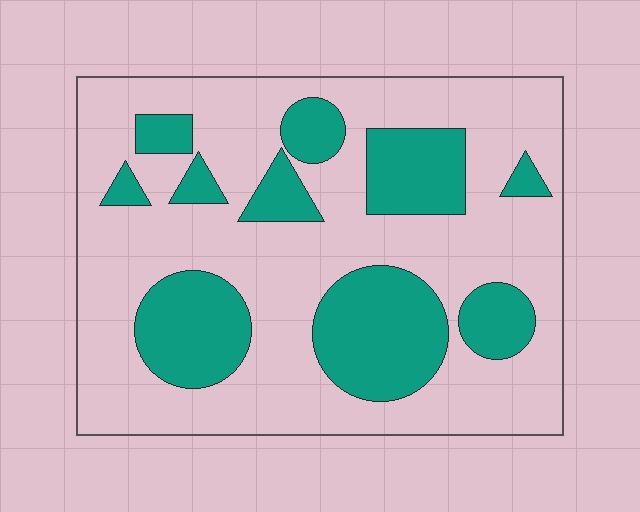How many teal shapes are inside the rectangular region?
10.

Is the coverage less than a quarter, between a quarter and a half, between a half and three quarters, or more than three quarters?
Between a quarter and a half.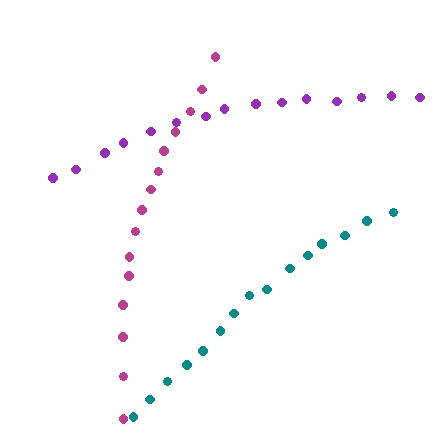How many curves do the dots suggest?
There are 3 distinct paths.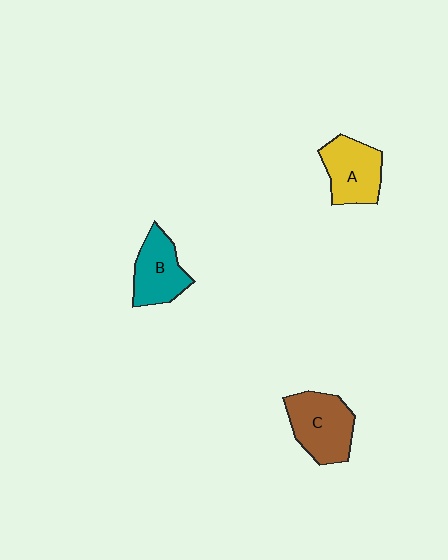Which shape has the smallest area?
Shape B (teal).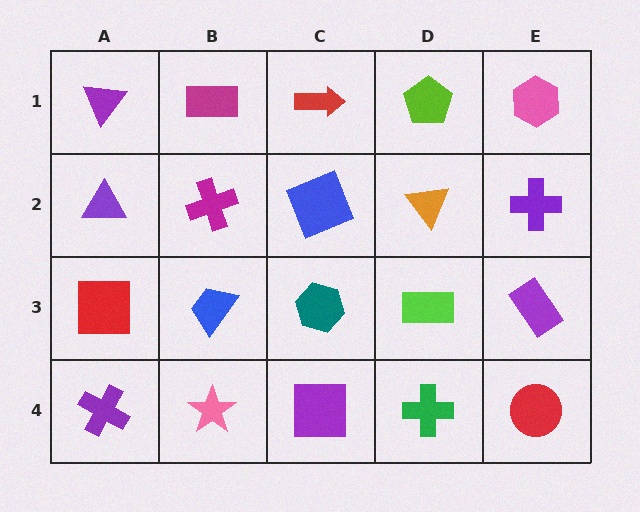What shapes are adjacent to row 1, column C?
A blue square (row 2, column C), a magenta rectangle (row 1, column B), a lime pentagon (row 1, column D).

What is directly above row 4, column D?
A lime rectangle.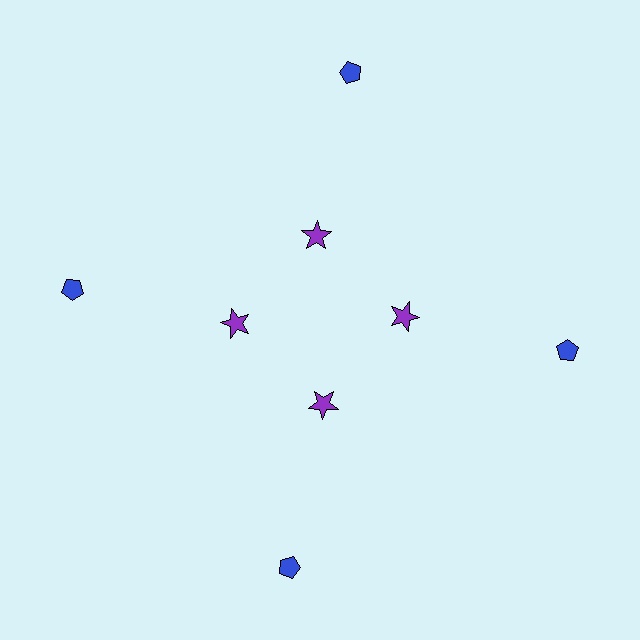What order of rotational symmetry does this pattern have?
This pattern has 4-fold rotational symmetry.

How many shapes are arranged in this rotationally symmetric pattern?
There are 8 shapes, arranged in 4 groups of 2.